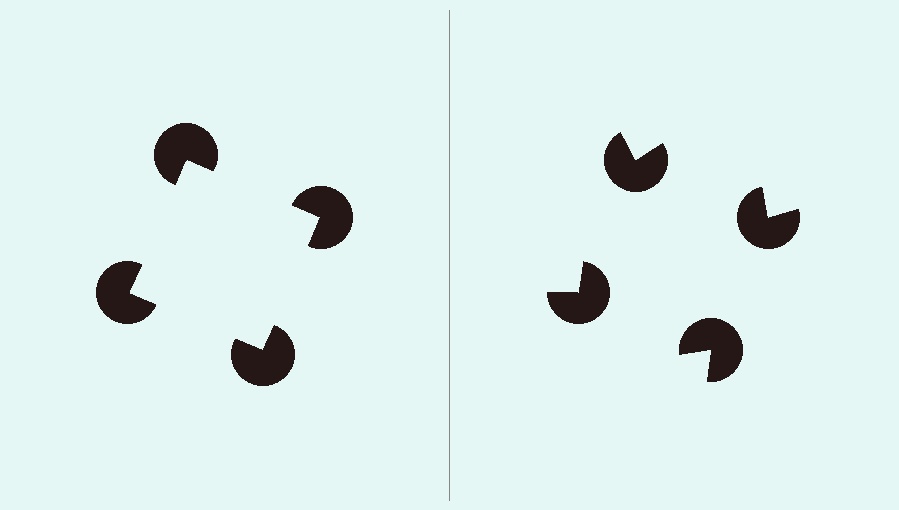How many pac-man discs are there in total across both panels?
8 — 4 on each side.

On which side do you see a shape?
An illusory square appears on the left side. On the right side the wedge cuts are rotated, so no coherent shape forms.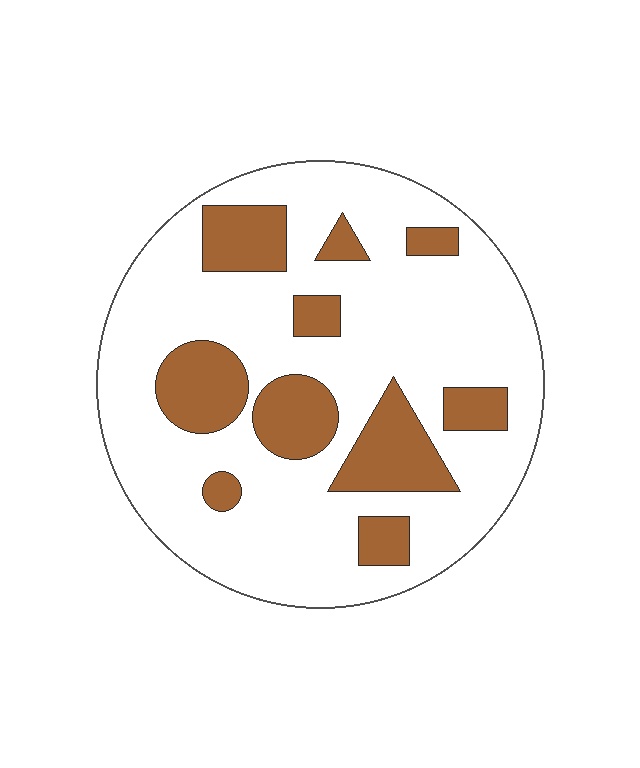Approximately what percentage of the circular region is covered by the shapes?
Approximately 25%.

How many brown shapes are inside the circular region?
10.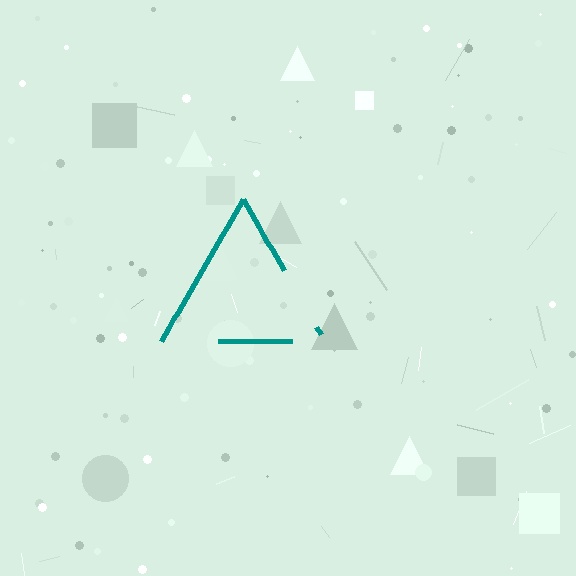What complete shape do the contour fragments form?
The contour fragments form a triangle.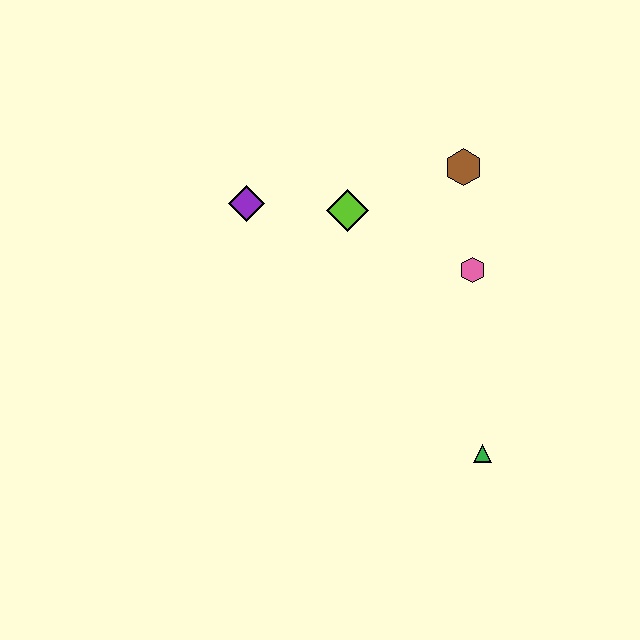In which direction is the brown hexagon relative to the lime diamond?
The brown hexagon is to the right of the lime diamond.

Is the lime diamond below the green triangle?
No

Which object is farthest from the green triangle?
The purple diamond is farthest from the green triangle.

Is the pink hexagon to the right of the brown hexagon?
Yes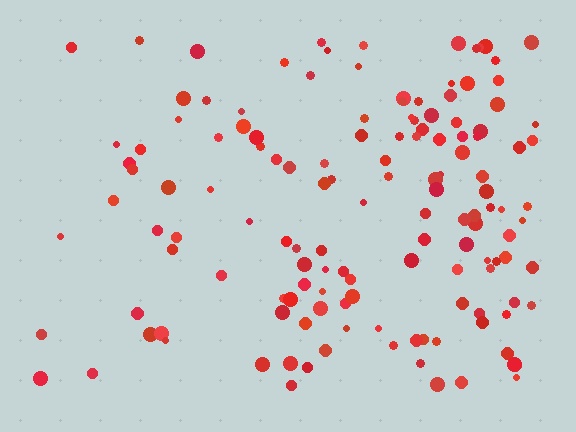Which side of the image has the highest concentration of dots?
The right.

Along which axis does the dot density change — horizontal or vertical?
Horizontal.